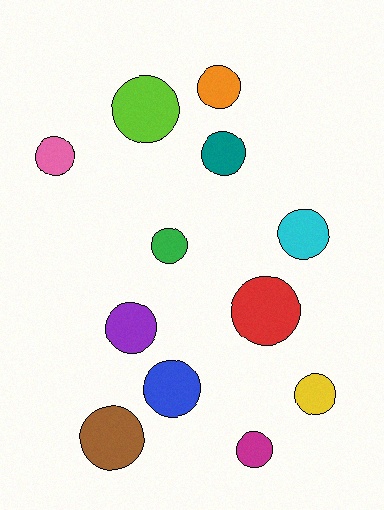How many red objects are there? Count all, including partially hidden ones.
There is 1 red object.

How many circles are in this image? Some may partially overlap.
There are 12 circles.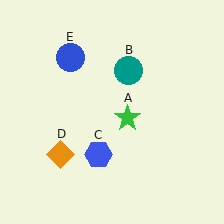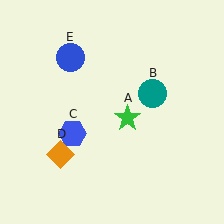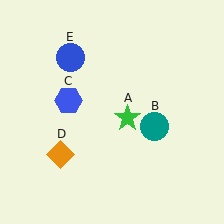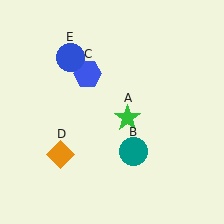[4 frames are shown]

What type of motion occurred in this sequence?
The teal circle (object B), blue hexagon (object C) rotated clockwise around the center of the scene.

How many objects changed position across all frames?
2 objects changed position: teal circle (object B), blue hexagon (object C).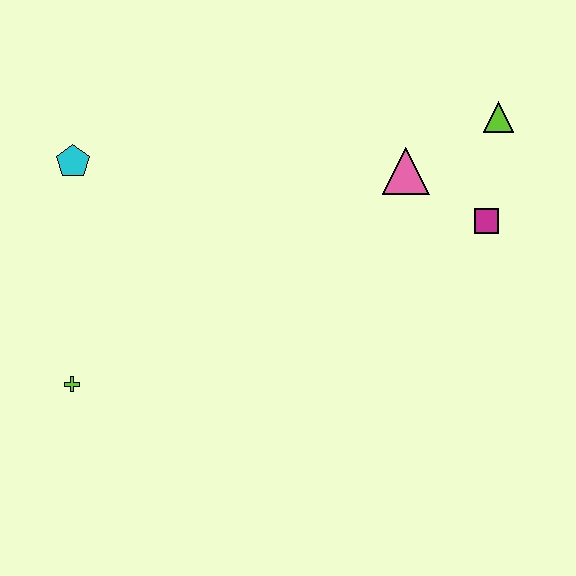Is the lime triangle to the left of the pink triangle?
No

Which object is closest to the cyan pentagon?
The lime cross is closest to the cyan pentagon.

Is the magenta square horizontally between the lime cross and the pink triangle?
No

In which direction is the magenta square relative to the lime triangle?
The magenta square is below the lime triangle.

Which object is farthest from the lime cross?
The lime triangle is farthest from the lime cross.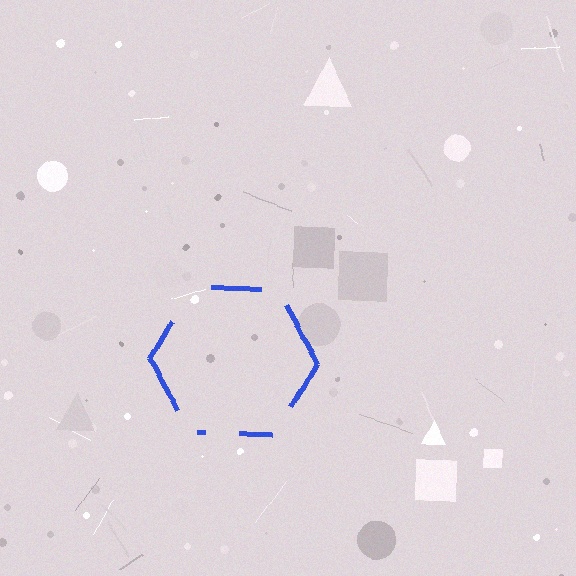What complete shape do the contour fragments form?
The contour fragments form a hexagon.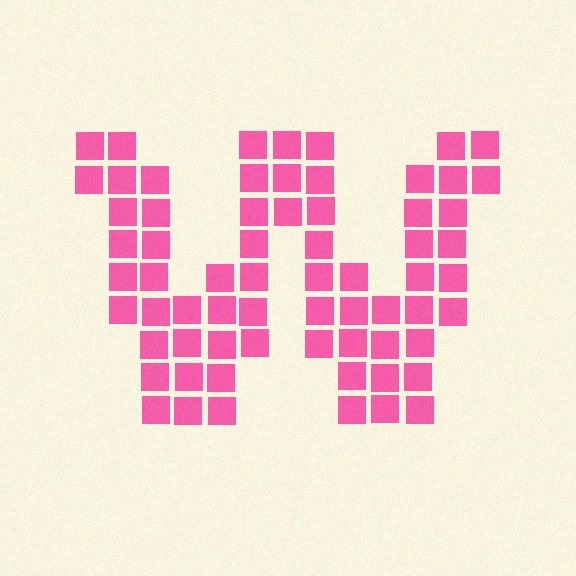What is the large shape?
The large shape is the letter W.